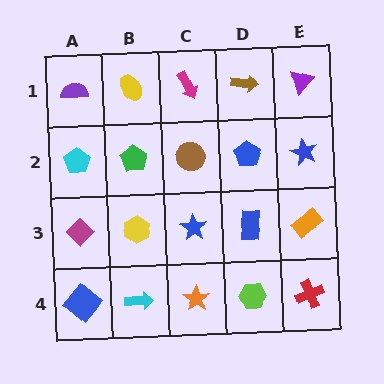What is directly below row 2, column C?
A blue star.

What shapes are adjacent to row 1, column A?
A cyan pentagon (row 2, column A), a yellow ellipse (row 1, column B).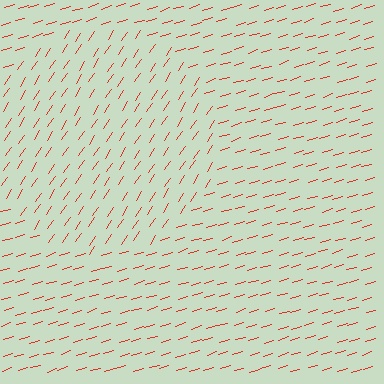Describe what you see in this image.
The image is filled with small red line segments. A circle region in the image has lines oriented differently from the surrounding lines, creating a visible texture boundary.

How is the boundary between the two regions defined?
The boundary is defined purely by a change in line orientation (approximately 40 degrees difference). All lines are the same color and thickness.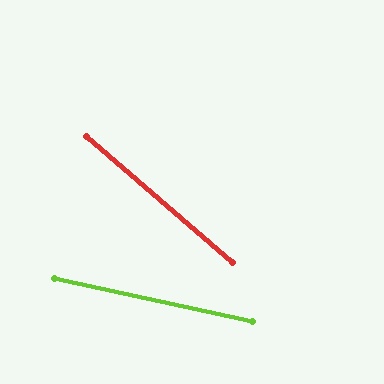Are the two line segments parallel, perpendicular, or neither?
Neither parallel nor perpendicular — they differ by about 28°.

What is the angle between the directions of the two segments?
Approximately 28 degrees.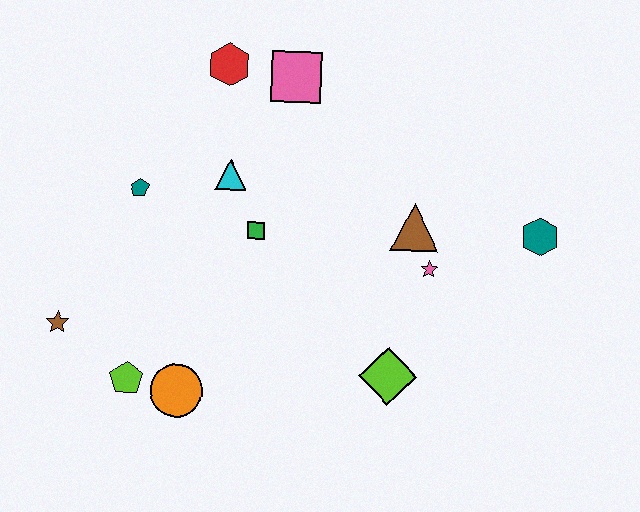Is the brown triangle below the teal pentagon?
Yes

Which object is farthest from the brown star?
The teal hexagon is farthest from the brown star.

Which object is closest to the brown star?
The lime pentagon is closest to the brown star.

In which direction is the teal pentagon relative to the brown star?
The teal pentagon is above the brown star.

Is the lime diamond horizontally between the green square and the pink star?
Yes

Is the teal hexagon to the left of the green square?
No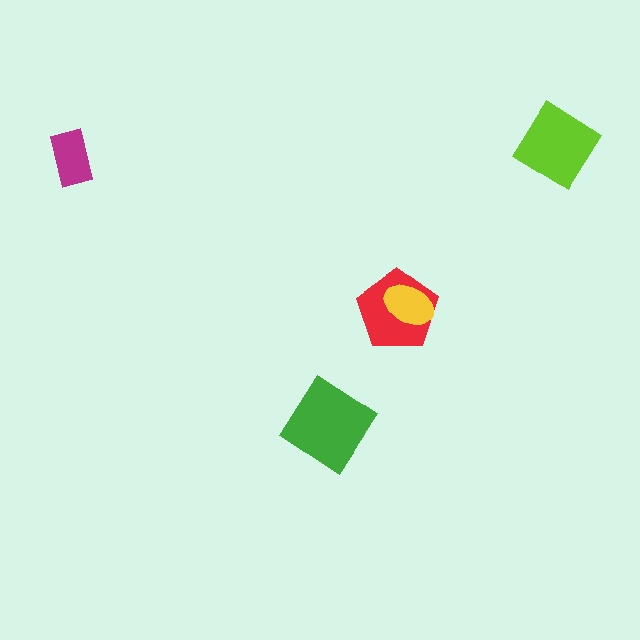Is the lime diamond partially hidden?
No, no other shape covers it.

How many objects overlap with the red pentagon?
1 object overlaps with the red pentagon.